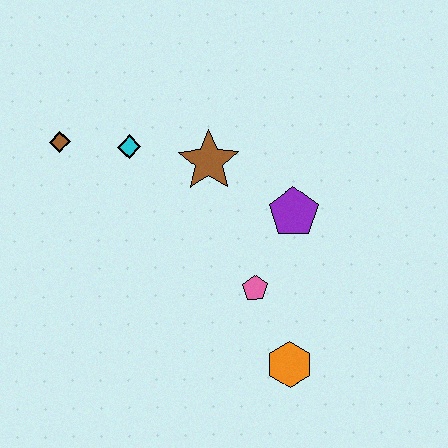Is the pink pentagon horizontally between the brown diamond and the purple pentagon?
Yes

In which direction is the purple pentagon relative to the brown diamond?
The purple pentagon is to the right of the brown diamond.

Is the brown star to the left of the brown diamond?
No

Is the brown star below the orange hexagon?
No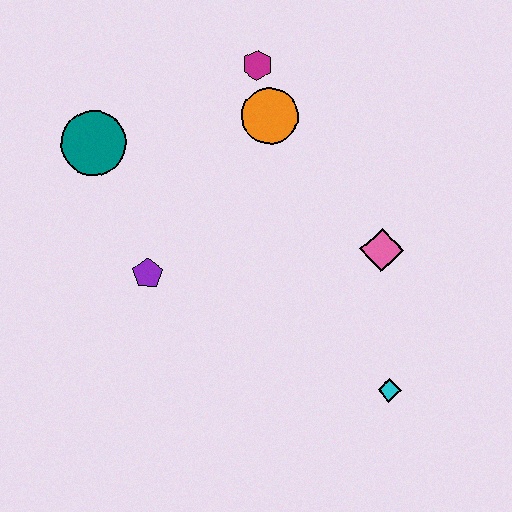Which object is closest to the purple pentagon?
The teal circle is closest to the purple pentagon.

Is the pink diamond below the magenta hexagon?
Yes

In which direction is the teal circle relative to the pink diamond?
The teal circle is to the left of the pink diamond.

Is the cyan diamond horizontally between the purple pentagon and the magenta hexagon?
No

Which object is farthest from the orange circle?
The cyan diamond is farthest from the orange circle.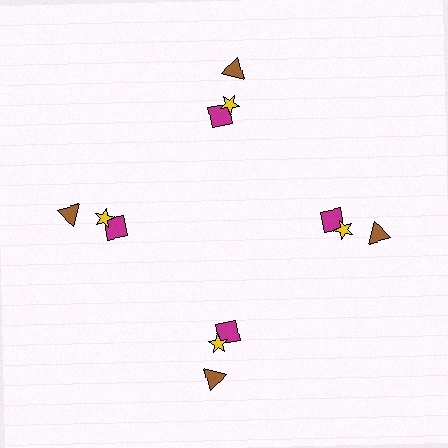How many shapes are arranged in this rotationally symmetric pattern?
There are 12 shapes, arranged in 4 groups of 3.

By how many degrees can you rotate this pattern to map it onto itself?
The pattern maps onto itself every 90 degrees of rotation.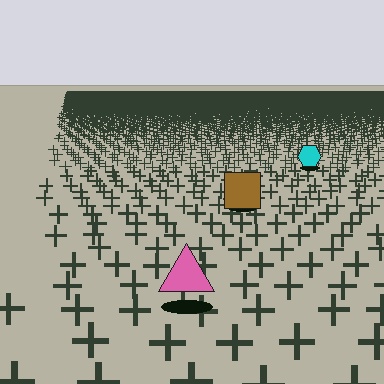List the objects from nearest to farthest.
From nearest to farthest: the pink triangle, the brown square, the cyan hexagon.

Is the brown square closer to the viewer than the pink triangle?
No. The pink triangle is closer — you can tell from the texture gradient: the ground texture is coarser near it.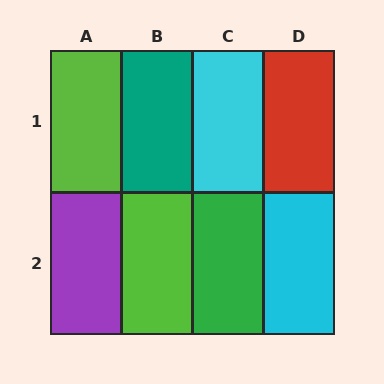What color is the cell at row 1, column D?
Red.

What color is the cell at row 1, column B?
Teal.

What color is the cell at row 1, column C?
Cyan.